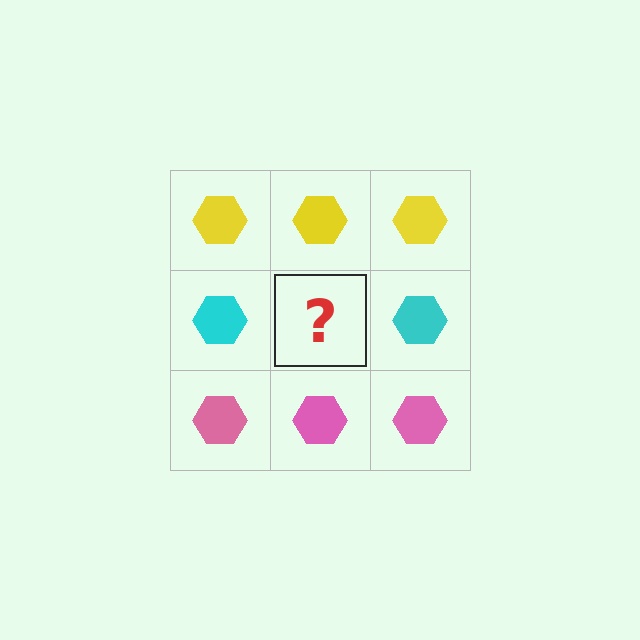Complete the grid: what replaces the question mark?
The question mark should be replaced with a cyan hexagon.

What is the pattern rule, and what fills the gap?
The rule is that each row has a consistent color. The gap should be filled with a cyan hexagon.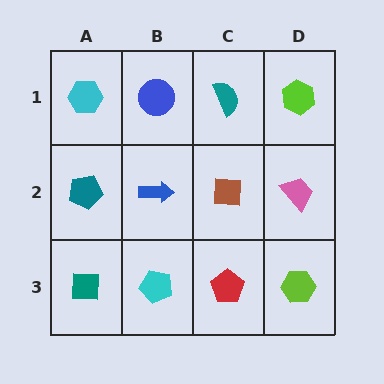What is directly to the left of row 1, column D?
A teal semicircle.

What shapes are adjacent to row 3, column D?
A pink trapezoid (row 2, column D), a red pentagon (row 3, column C).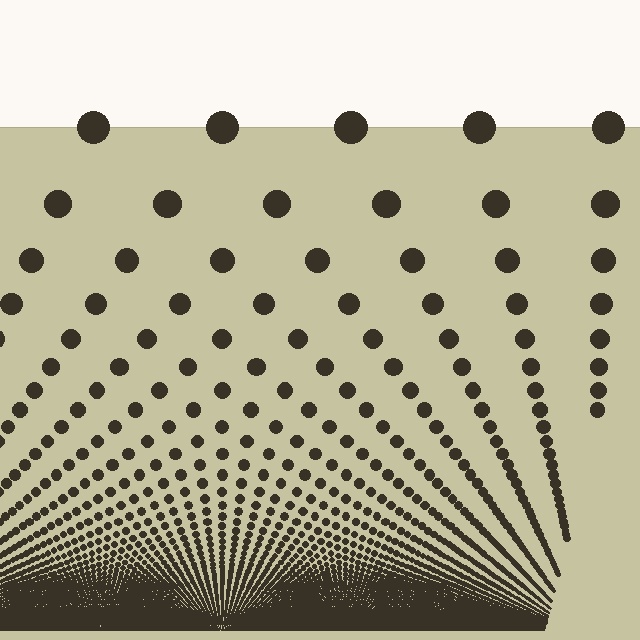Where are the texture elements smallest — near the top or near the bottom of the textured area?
Near the bottom.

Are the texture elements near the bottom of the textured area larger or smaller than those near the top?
Smaller. The gradient is inverted — elements near the bottom are smaller and denser.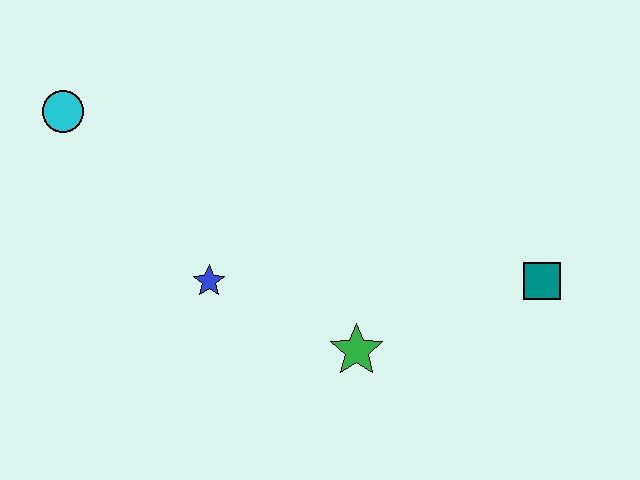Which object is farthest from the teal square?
The cyan circle is farthest from the teal square.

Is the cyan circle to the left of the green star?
Yes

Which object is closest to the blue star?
The green star is closest to the blue star.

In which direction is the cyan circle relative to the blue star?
The cyan circle is above the blue star.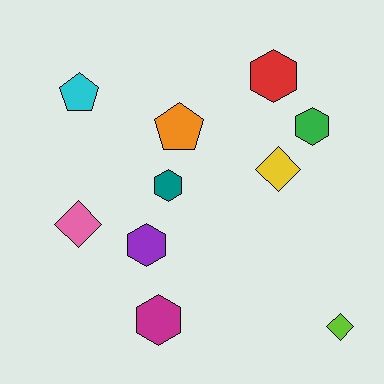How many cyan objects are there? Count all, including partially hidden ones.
There is 1 cyan object.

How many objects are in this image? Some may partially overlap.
There are 10 objects.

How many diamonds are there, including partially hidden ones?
There are 3 diamonds.